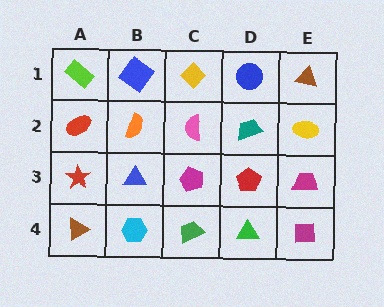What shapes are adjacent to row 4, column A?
A red star (row 3, column A), a cyan hexagon (row 4, column B).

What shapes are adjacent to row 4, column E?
A magenta trapezoid (row 3, column E), a green triangle (row 4, column D).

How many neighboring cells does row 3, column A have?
3.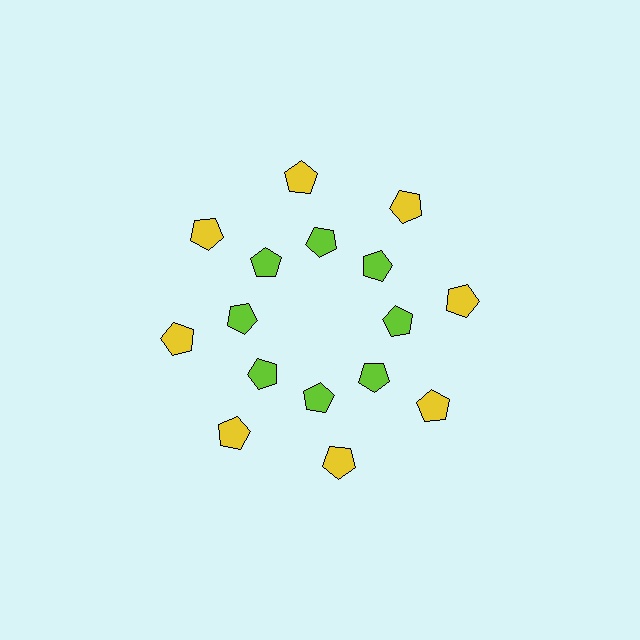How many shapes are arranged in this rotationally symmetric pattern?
There are 16 shapes, arranged in 8 groups of 2.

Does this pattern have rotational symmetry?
Yes, this pattern has 8-fold rotational symmetry. It looks the same after rotating 45 degrees around the center.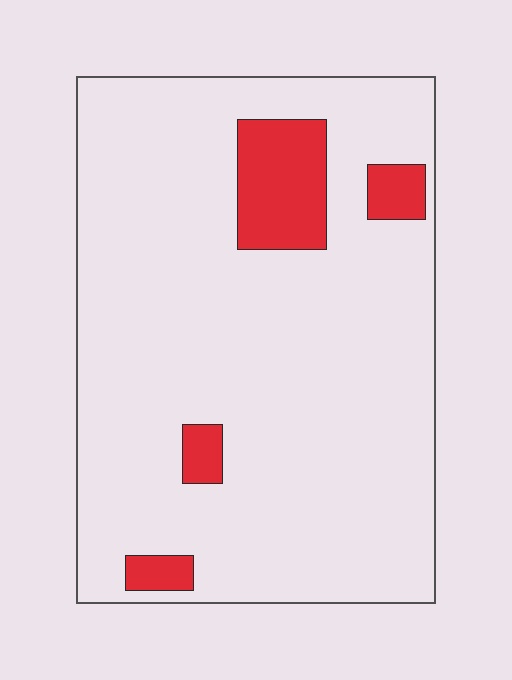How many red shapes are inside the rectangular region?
4.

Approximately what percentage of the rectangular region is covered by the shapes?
Approximately 10%.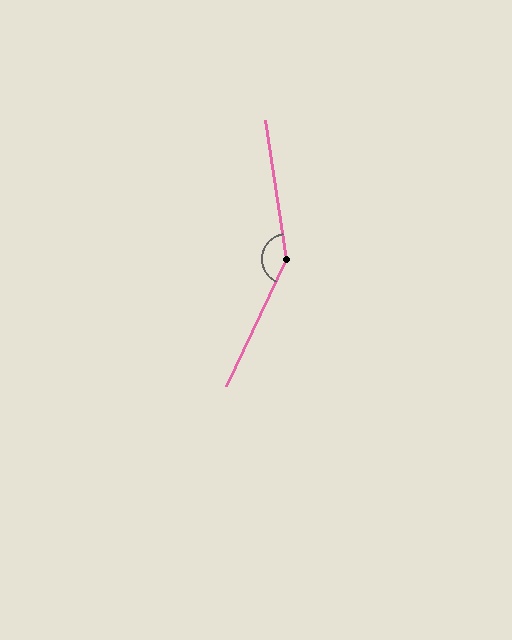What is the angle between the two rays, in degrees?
Approximately 146 degrees.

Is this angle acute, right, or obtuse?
It is obtuse.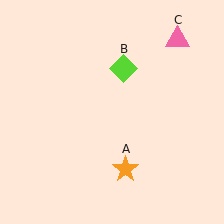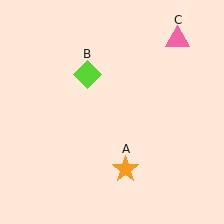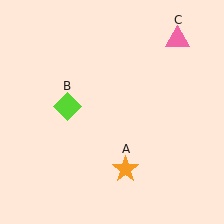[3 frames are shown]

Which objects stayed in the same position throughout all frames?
Orange star (object A) and pink triangle (object C) remained stationary.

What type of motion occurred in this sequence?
The lime diamond (object B) rotated counterclockwise around the center of the scene.